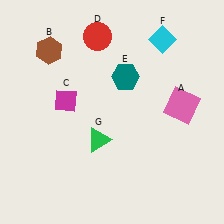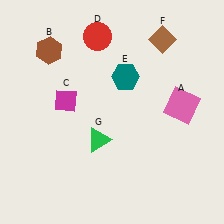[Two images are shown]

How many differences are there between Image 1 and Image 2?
There is 1 difference between the two images.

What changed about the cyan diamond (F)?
In Image 1, F is cyan. In Image 2, it changed to brown.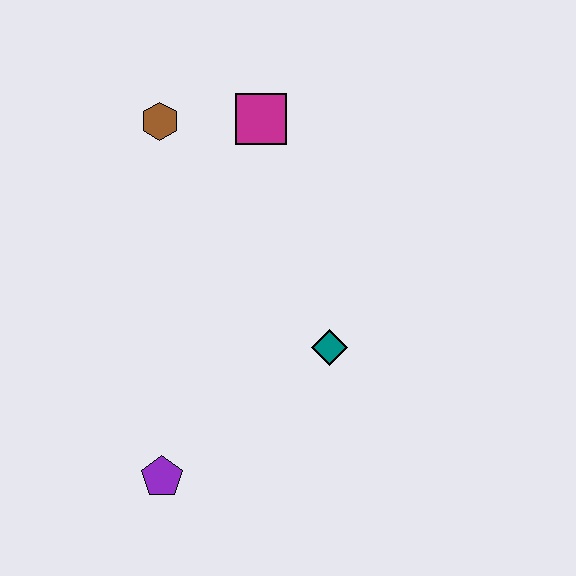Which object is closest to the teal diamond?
The purple pentagon is closest to the teal diamond.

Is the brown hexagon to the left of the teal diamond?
Yes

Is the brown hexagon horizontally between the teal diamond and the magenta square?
No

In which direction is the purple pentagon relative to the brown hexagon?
The purple pentagon is below the brown hexagon.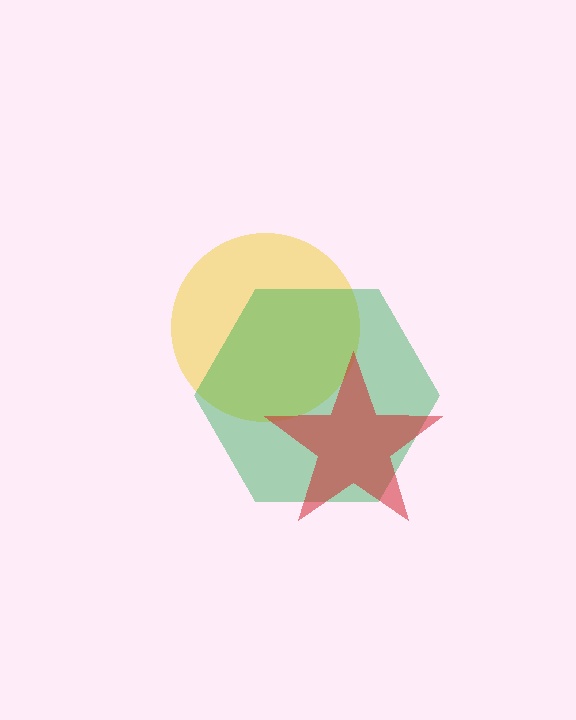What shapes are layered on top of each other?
The layered shapes are: a yellow circle, a green hexagon, a red star.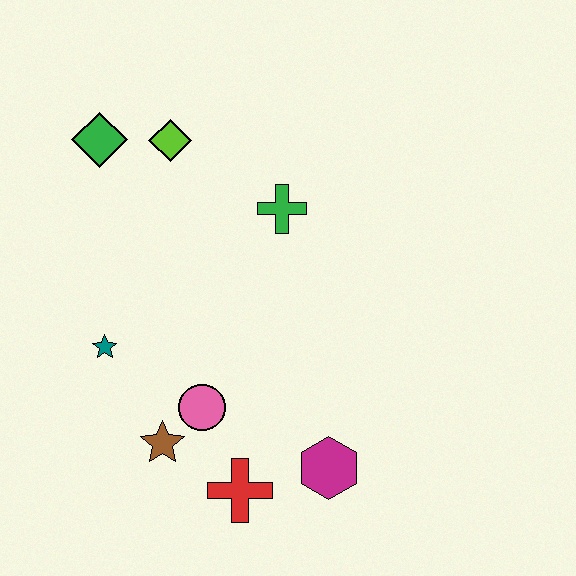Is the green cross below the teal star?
No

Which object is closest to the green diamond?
The lime diamond is closest to the green diamond.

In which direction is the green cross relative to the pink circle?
The green cross is above the pink circle.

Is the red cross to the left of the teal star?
No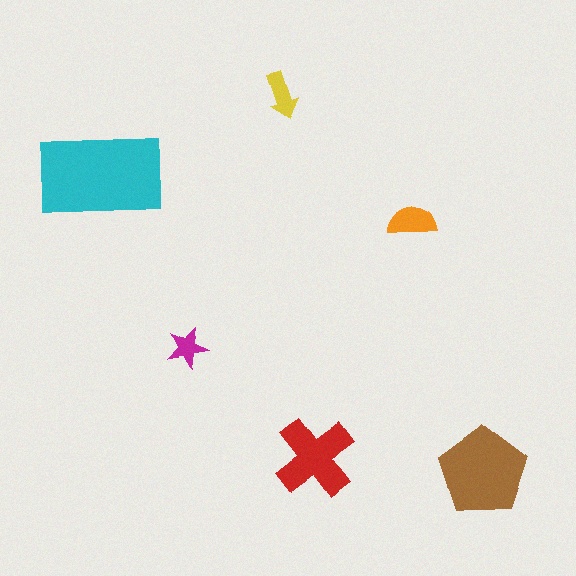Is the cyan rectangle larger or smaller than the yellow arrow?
Larger.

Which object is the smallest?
The magenta star.